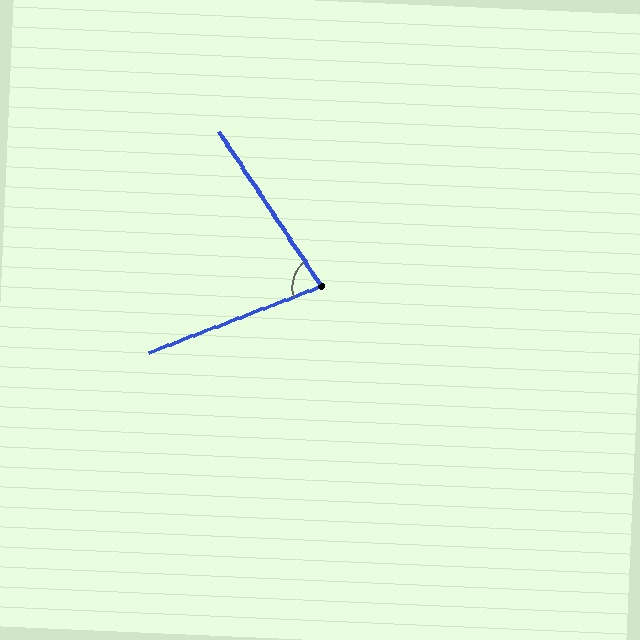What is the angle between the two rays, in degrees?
Approximately 77 degrees.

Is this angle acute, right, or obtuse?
It is acute.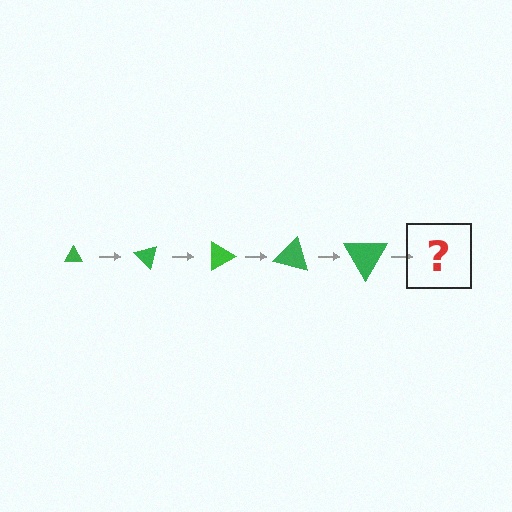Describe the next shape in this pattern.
It should be a triangle, larger than the previous one and rotated 225 degrees from the start.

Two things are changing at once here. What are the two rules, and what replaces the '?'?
The two rules are that the triangle grows larger each step and it rotates 45 degrees each step. The '?' should be a triangle, larger than the previous one and rotated 225 degrees from the start.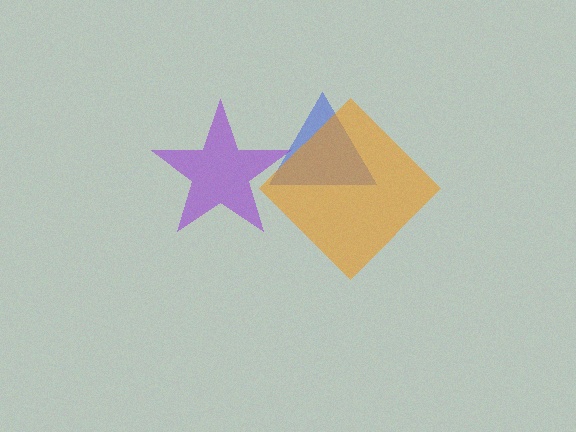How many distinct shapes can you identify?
There are 3 distinct shapes: a blue triangle, a purple star, an orange diamond.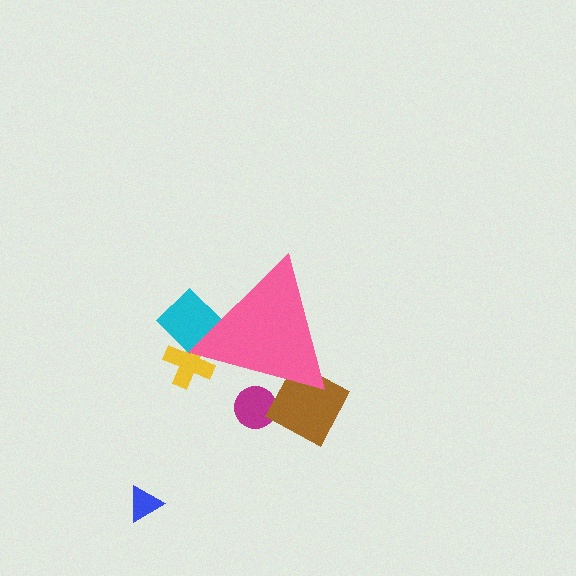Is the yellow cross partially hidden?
Yes, the yellow cross is partially hidden behind the pink triangle.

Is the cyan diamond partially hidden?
Yes, the cyan diamond is partially hidden behind the pink triangle.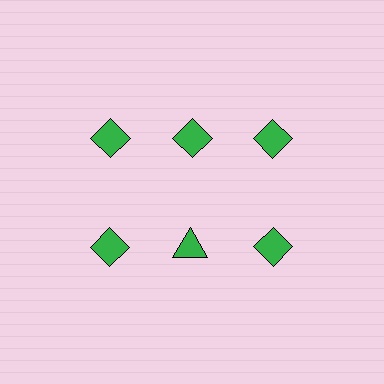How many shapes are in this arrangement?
There are 6 shapes arranged in a grid pattern.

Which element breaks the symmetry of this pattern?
The green triangle in the second row, second from left column breaks the symmetry. All other shapes are green diamonds.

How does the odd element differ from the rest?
It has a different shape: triangle instead of diamond.